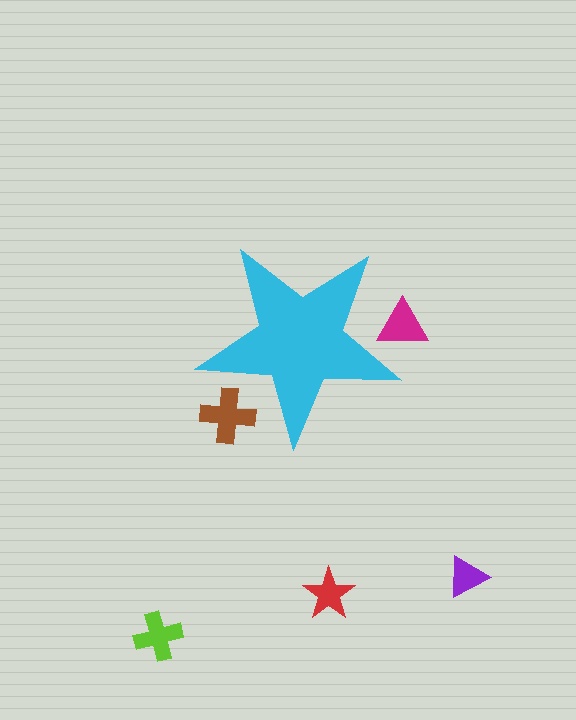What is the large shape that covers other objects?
A cyan star.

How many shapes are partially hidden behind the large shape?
2 shapes are partially hidden.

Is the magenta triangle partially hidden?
Yes, the magenta triangle is partially hidden behind the cyan star.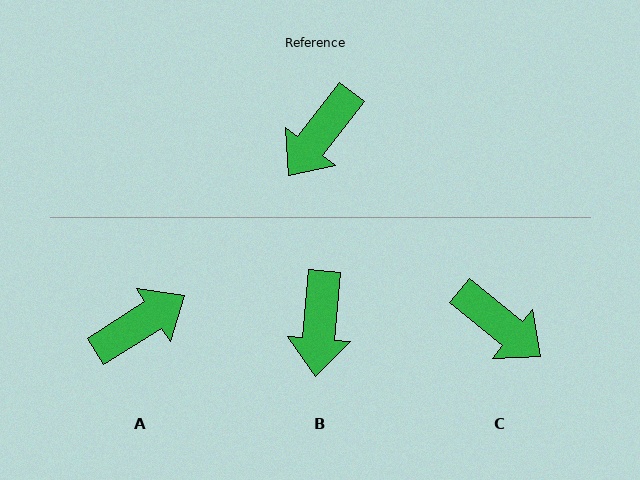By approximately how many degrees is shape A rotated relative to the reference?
Approximately 159 degrees counter-clockwise.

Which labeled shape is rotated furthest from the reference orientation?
A, about 159 degrees away.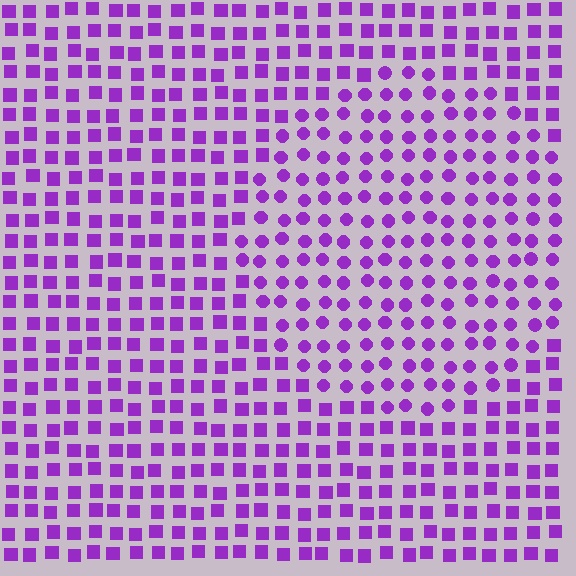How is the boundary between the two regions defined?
The boundary is defined by a change in element shape: circles inside vs. squares outside. All elements share the same color and spacing.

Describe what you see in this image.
The image is filled with small purple elements arranged in a uniform grid. A circle-shaped region contains circles, while the surrounding area contains squares. The boundary is defined purely by the change in element shape.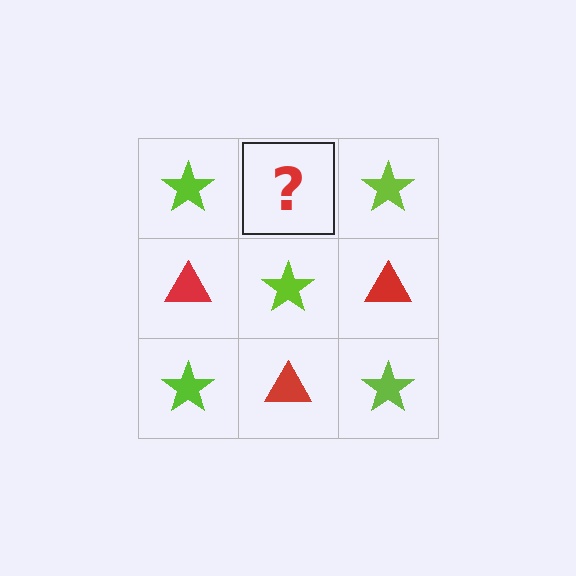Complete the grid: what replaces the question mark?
The question mark should be replaced with a red triangle.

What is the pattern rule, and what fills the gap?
The rule is that it alternates lime star and red triangle in a checkerboard pattern. The gap should be filled with a red triangle.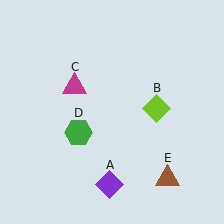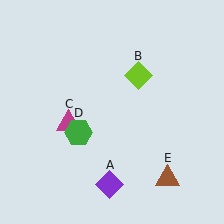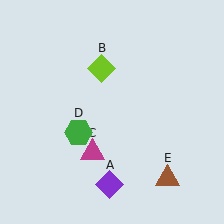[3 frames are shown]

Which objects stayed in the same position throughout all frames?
Purple diamond (object A) and green hexagon (object D) and brown triangle (object E) remained stationary.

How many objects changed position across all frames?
2 objects changed position: lime diamond (object B), magenta triangle (object C).